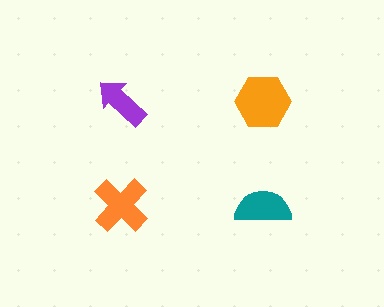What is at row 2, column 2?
A teal semicircle.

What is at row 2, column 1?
An orange cross.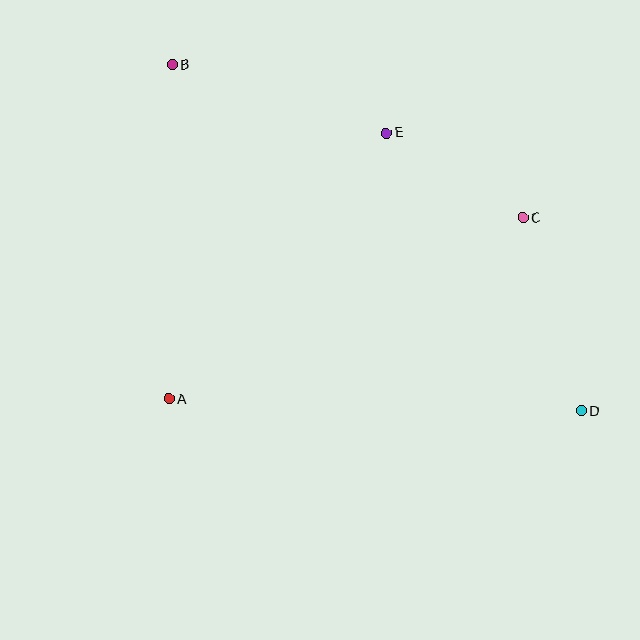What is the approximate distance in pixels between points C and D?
The distance between C and D is approximately 202 pixels.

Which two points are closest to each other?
Points C and E are closest to each other.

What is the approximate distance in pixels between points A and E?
The distance between A and E is approximately 343 pixels.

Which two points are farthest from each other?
Points B and D are farthest from each other.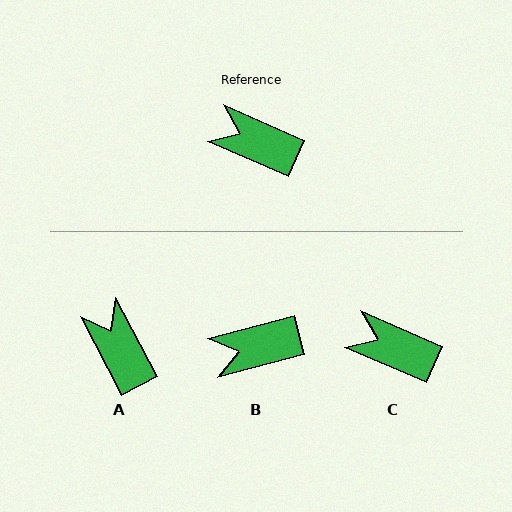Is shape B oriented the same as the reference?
No, it is off by about 38 degrees.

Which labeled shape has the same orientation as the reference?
C.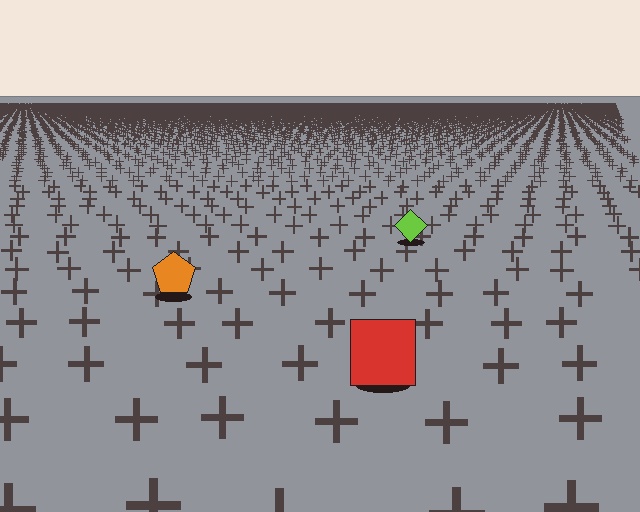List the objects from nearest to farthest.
From nearest to farthest: the red square, the orange pentagon, the lime diamond.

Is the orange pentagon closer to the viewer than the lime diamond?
Yes. The orange pentagon is closer — you can tell from the texture gradient: the ground texture is coarser near it.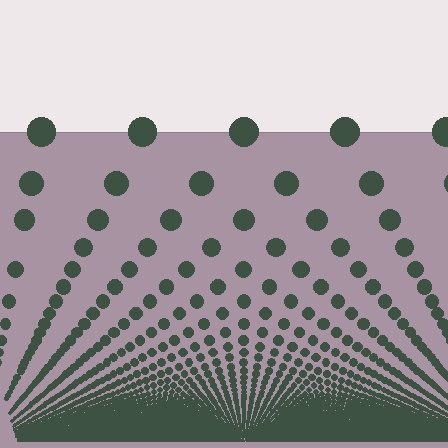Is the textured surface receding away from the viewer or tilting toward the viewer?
The surface appears to tilt toward the viewer. Texture elements get larger and sparser toward the top.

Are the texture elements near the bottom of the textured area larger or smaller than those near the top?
Smaller. The gradient is inverted — elements near the bottom are smaller and denser.